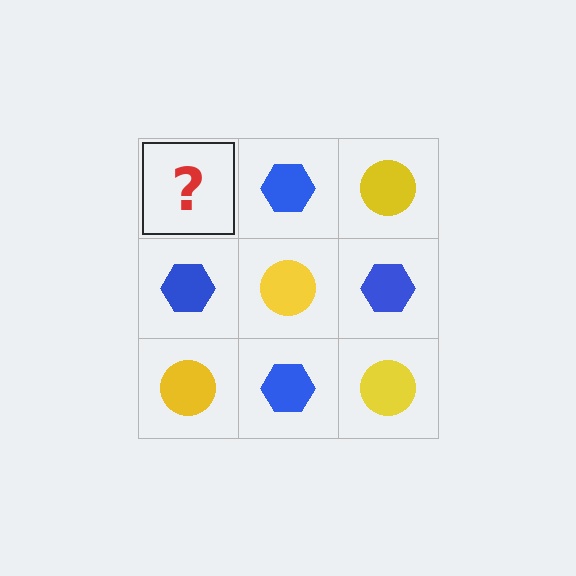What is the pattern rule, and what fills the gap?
The rule is that it alternates yellow circle and blue hexagon in a checkerboard pattern. The gap should be filled with a yellow circle.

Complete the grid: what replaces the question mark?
The question mark should be replaced with a yellow circle.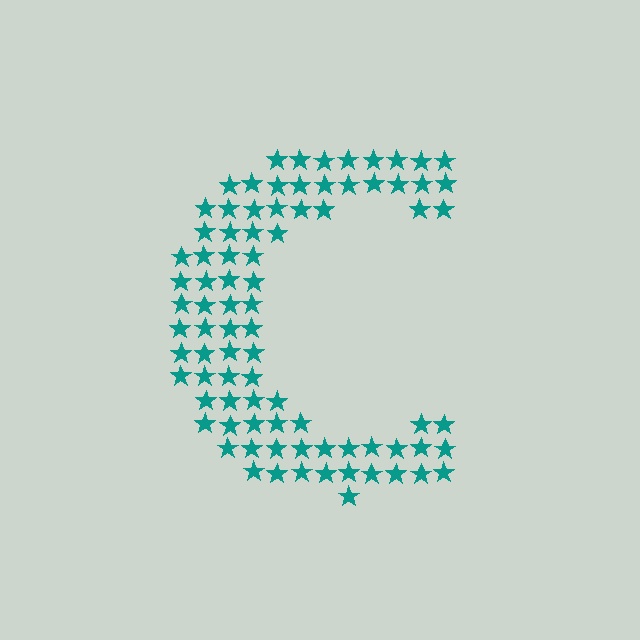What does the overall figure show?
The overall figure shows the letter C.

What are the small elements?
The small elements are stars.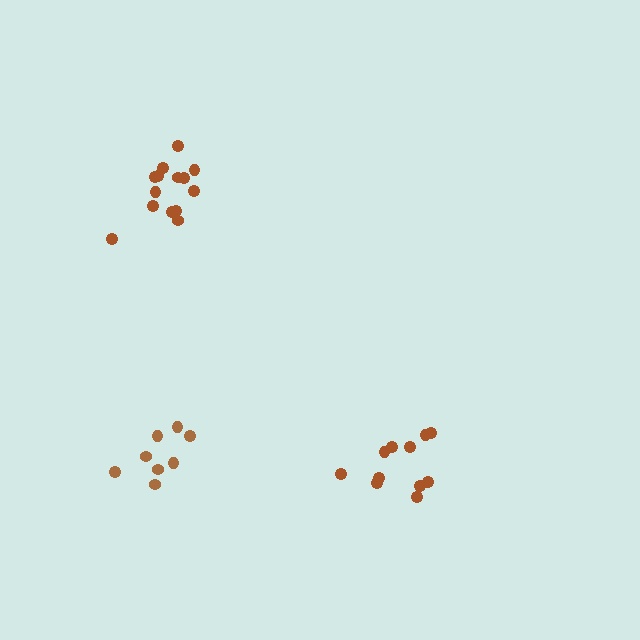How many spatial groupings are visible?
There are 3 spatial groupings.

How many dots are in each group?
Group 1: 11 dots, Group 2: 14 dots, Group 3: 8 dots (33 total).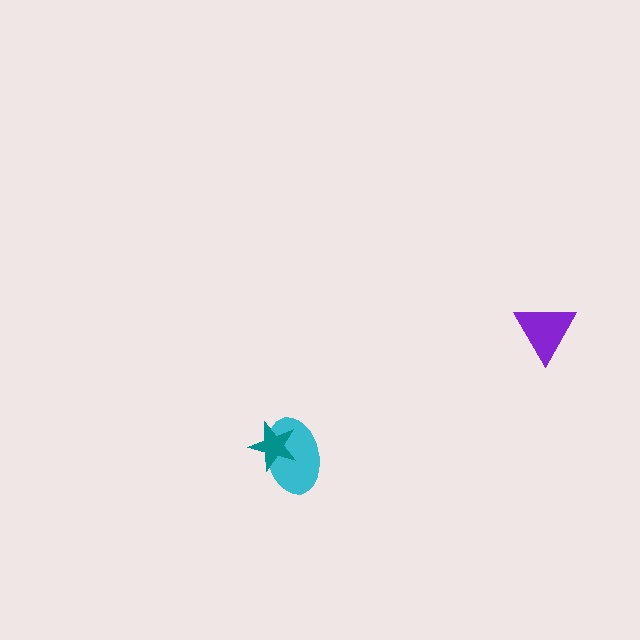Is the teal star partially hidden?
No, no other shape covers it.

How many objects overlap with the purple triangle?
0 objects overlap with the purple triangle.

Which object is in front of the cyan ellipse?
The teal star is in front of the cyan ellipse.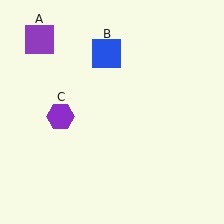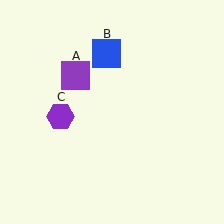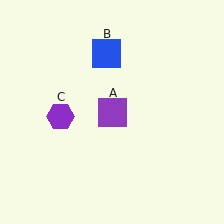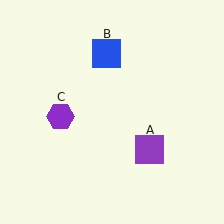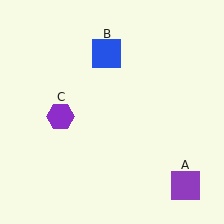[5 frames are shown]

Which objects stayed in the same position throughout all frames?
Blue square (object B) and purple hexagon (object C) remained stationary.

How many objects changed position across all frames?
1 object changed position: purple square (object A).